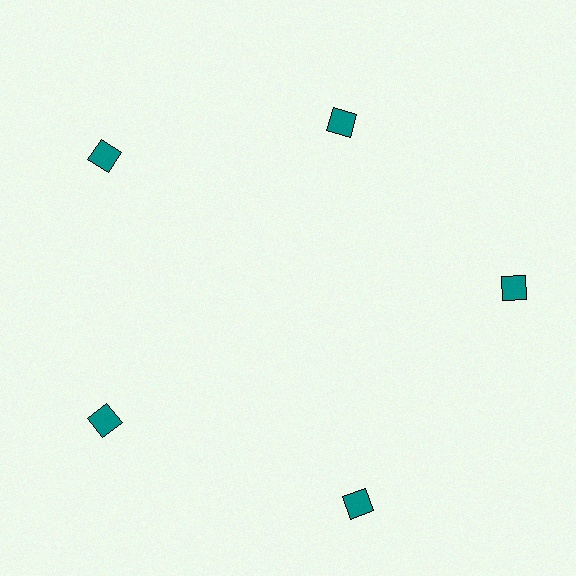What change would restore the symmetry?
The symmetry would be restored by moving it outward, back onto the ring so that all 5 squares sit at equal angles and equal distance from the center.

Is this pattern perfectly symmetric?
No. The 5 teal squares are arranged in a ring, but one element near the 1 o'clock position is pulled inward toward the center, breaking the 5-fold rotational symmetry.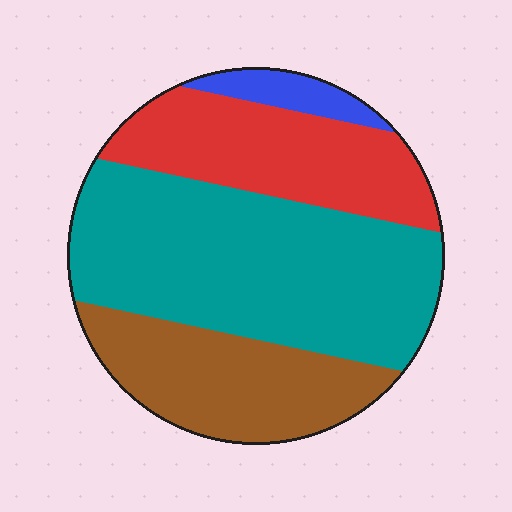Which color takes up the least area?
Blue, at roughly 5%.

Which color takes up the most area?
Teal, at roughly 45%.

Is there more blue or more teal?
Teal.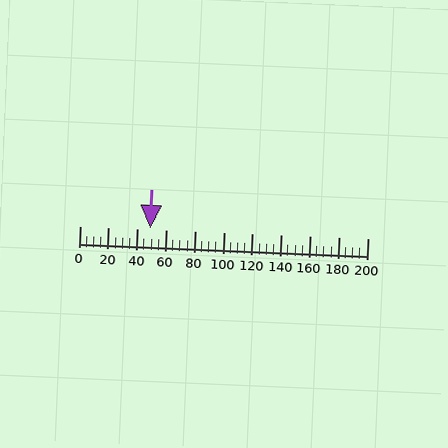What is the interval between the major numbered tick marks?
The major tick marks are spaced 20 units apart.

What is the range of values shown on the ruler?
The ruler shows values from 0 to 200.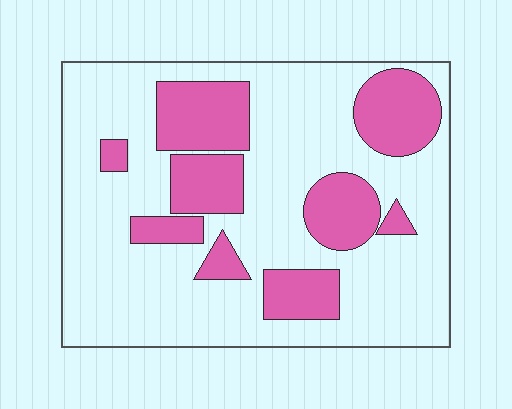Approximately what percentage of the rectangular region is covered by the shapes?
Approximately 30%.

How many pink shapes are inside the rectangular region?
9.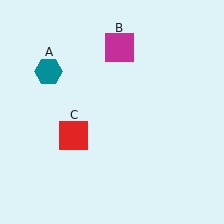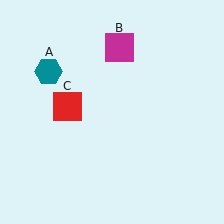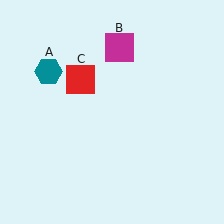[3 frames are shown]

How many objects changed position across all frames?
1 object changed position: red square (object C).